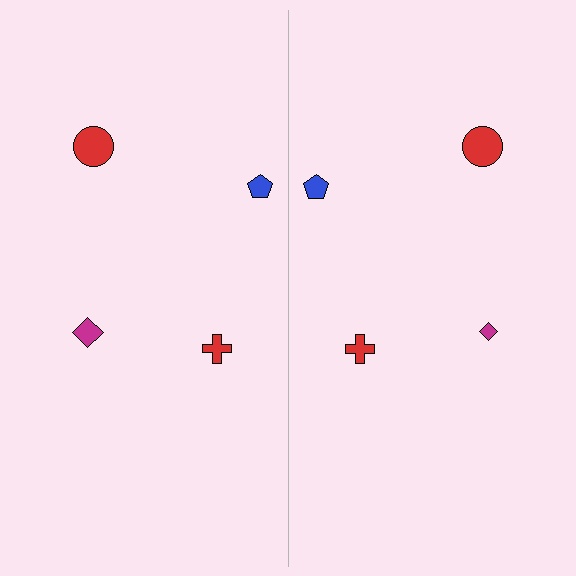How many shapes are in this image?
There are 8 shapes in this image.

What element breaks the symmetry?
The magenta diamond on the right side has a different size than its mirror counterpart.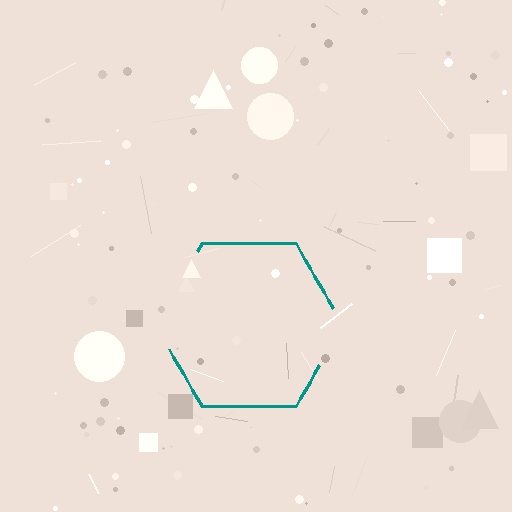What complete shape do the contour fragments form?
The contour fragments form a hexagon.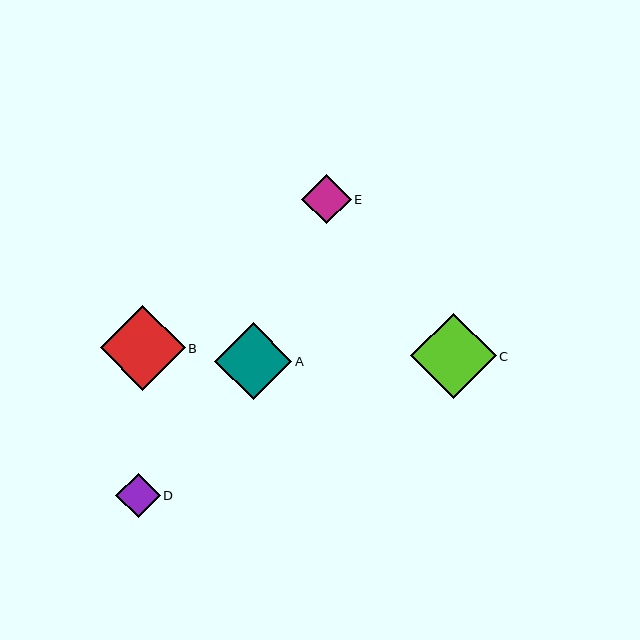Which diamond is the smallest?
Diamond D is the smallest with a size of approximately 45 pixels.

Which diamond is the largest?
Diamond C is the largest with a size of approximately 85 pixels.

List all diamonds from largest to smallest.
From largest to smallest: C, B, A, E, D.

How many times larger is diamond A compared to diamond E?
Diamond A is approximately 1.6 times the size of diamond E.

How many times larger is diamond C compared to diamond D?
Diamond C is approximately 1.9 times the size of diamond D.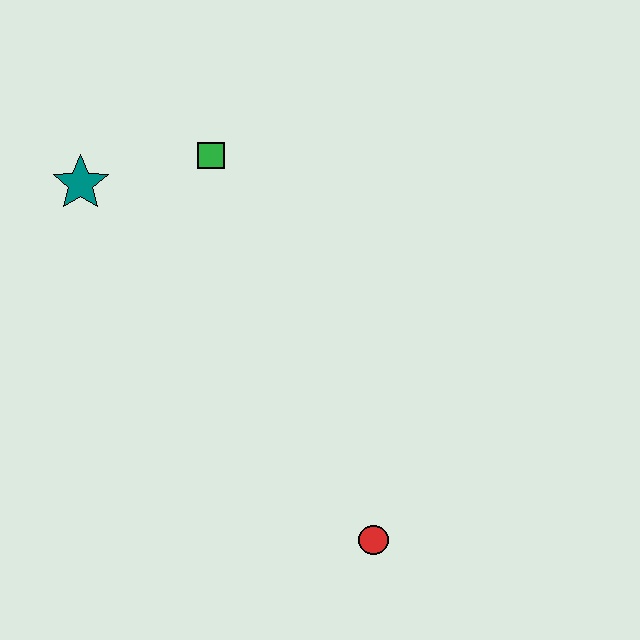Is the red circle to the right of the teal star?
Yes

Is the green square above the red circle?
Yes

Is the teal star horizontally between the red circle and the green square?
No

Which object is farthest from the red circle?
The teal star is farthest from the red circle.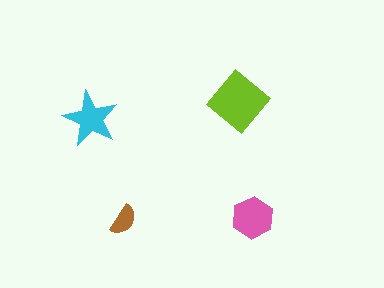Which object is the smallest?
The brown semicircle.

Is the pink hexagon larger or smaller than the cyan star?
Larger.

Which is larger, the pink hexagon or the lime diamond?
The lime diamond.